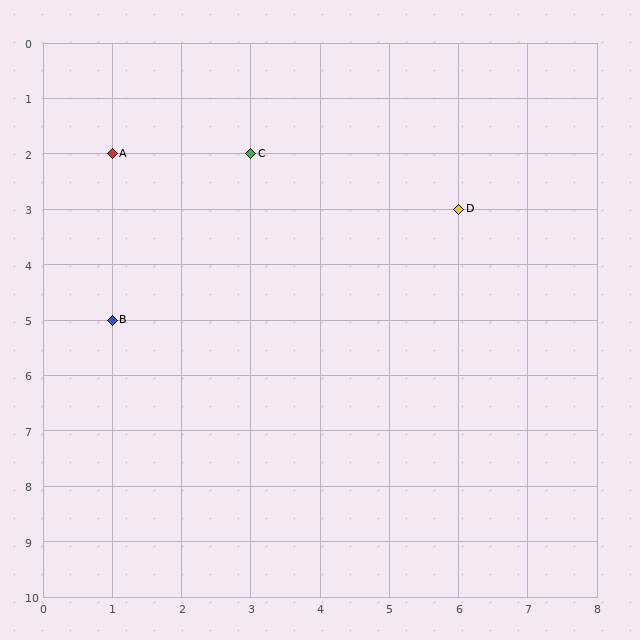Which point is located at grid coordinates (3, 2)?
Point C is at (3, 2).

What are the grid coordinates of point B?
Point B is at grid coordinates (1, 5).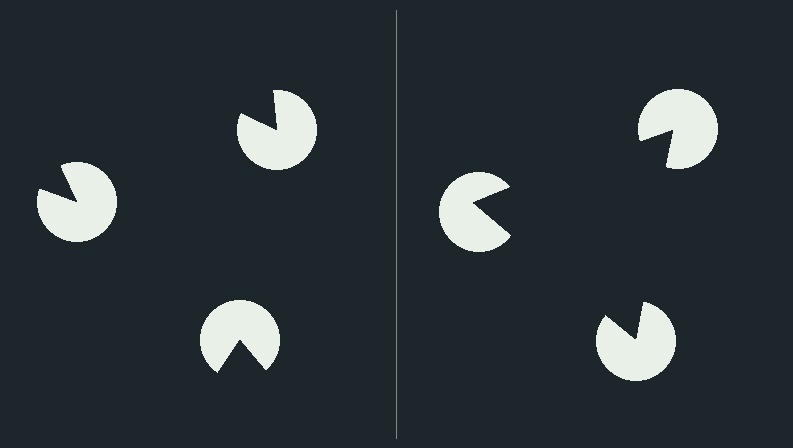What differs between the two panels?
The pac-man discs are positioned identically on both sides; only the wedge orientations differ. On the right they align to a triangle; on the left they are misaligned.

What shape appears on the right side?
An illusory triangle.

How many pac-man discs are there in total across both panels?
6 — 3 on each side.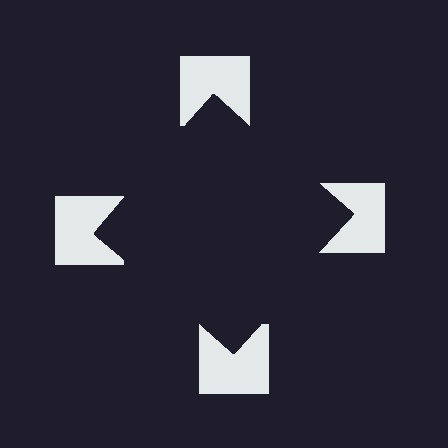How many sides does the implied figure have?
4 sides.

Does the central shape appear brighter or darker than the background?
It typically appears slightly darker than the background, even though no actual brightness change is drawn.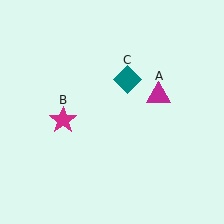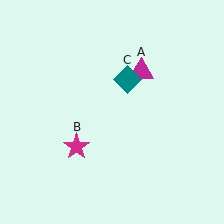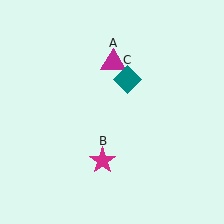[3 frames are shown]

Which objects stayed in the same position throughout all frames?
Teal diamond (object C) remained stationary.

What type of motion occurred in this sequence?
The magenta triangle (object A), magenta star (object B) rotated counterclockwise around the center of the scene.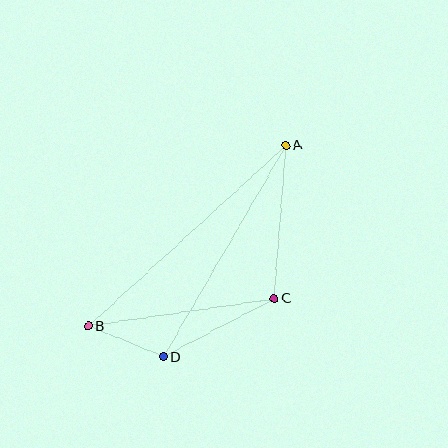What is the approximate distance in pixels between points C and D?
The distance between C and D is approximately 125 pixels.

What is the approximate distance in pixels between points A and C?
The distance between A and C is approximately 154 pixels.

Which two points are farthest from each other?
Points A and B are farthest from each other.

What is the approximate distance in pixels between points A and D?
The distance between A and D is approximately 244 pixels.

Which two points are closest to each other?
Points B and D are closest to each other.